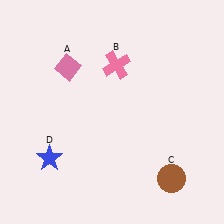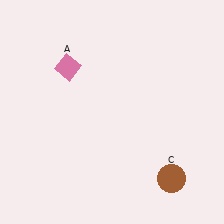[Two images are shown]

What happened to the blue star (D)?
The blue star (D) was removed in Image 2. It was in the bottom-left area of Image 1.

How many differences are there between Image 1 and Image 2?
There are 2 differences between the two images.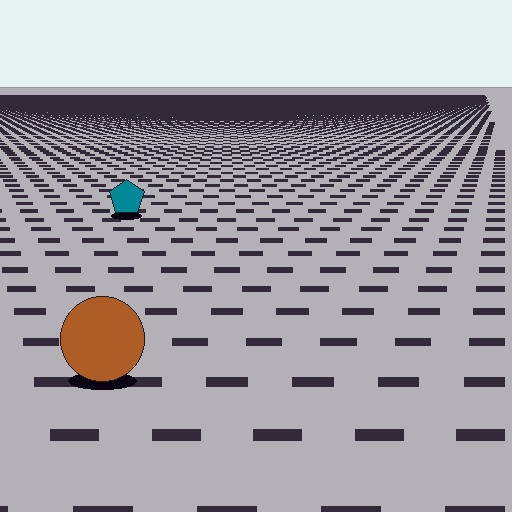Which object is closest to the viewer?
The brown circle is closest. The texture marks near it are larger and more spread out.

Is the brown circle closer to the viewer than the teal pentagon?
Yes. The brown circle is closer — you can tell from the texture gradient: the ground texture is coarser near it.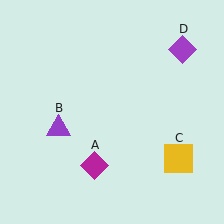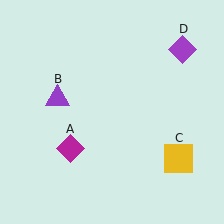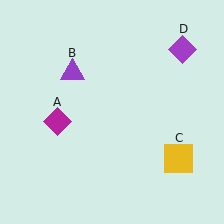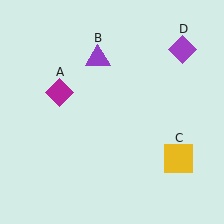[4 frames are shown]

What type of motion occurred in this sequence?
The magenta diamond (object A), purple triangle (object B) rotated clockwise around the center of the scene.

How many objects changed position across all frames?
2 objects changed position: magenta diamond (object A), purple triangle (object B).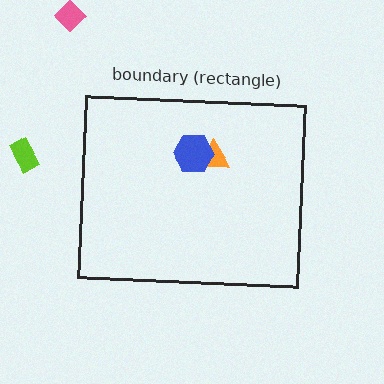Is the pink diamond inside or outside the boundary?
Outside.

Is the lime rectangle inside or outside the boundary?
Outside.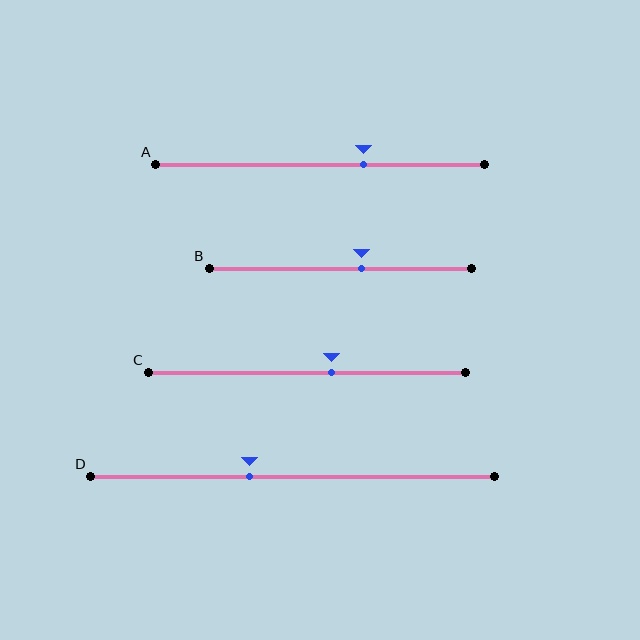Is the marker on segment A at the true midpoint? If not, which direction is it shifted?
No, the marker on segment A is shifted to the right by about 13% of the segment length.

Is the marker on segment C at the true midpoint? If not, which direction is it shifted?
No, the marker on segment C is shifted to the right by about 8% of the segment length.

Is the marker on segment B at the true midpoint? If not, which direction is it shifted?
No, the marker on segment B is shifted to the right by about 8% of the segment length.